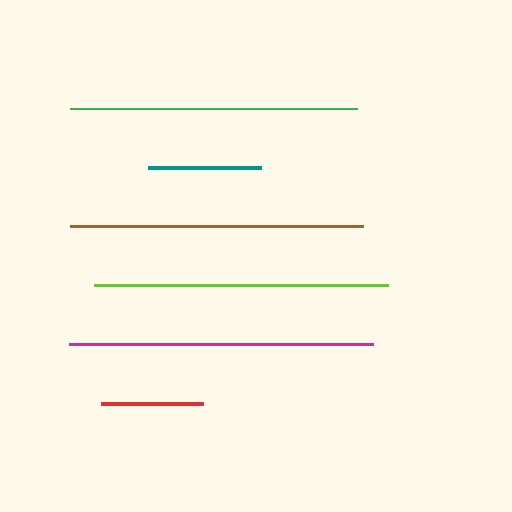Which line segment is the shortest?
The red line is the shortest at approximately 102 pixels.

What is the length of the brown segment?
The brown segment is approximately 293 pixels long.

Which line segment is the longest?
The magenta line is the longest at approximately 304 pixels.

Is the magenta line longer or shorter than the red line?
The magenta line is longer than the red line.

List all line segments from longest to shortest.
From longest to shortest: magenta, lime, brown, green, teal, red.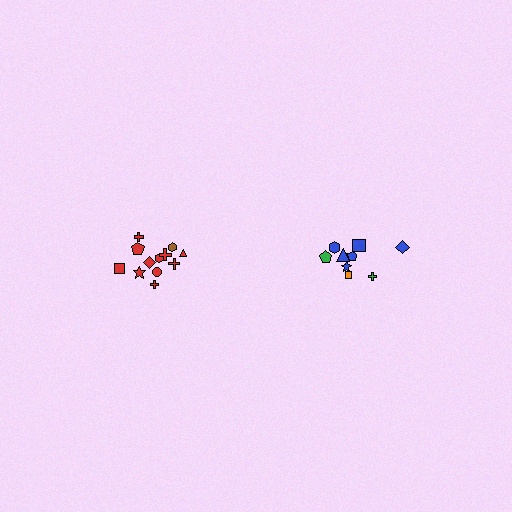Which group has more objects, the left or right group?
The left group.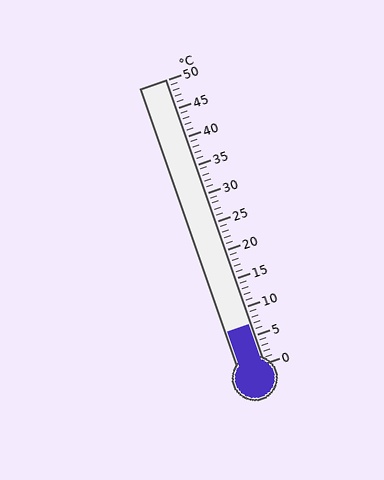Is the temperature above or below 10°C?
The temperature is below 10°C.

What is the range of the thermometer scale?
The thermometer scale ranges from 0°C to 50°C.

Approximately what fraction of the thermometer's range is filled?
The thermometer is filled to approximately 15% of its range.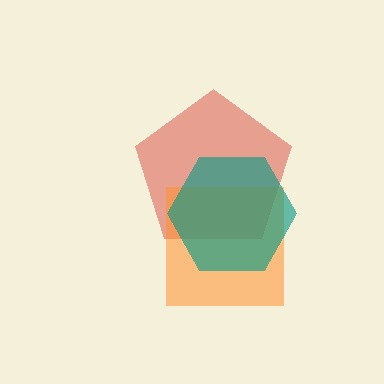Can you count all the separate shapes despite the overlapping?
Yes, there are 3 separate shapes.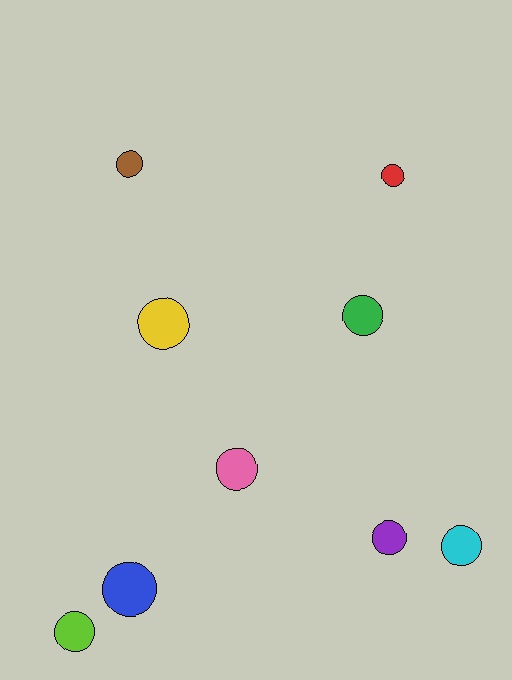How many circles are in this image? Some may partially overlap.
There are 9 circles.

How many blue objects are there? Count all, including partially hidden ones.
There is 1 blue object.